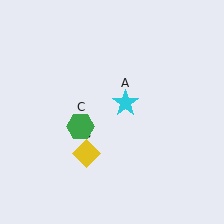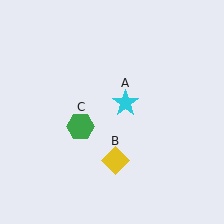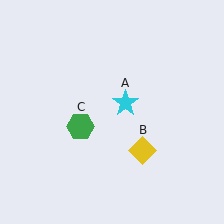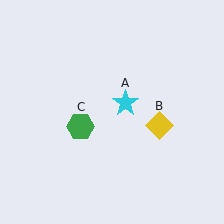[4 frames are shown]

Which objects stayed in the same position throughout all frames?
Cyan star (object A) and green hexagon (object C) remained stationary.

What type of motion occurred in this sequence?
The yellow diamond (object B) rotated counterclockwise around the center of the scene.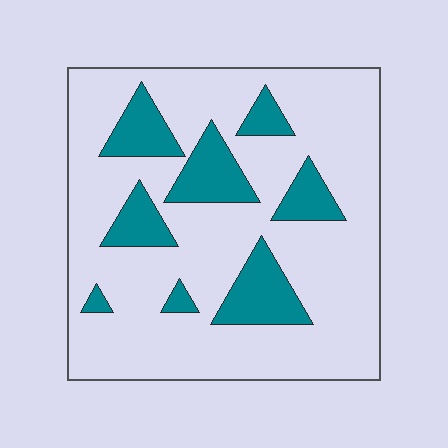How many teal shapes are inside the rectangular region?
8.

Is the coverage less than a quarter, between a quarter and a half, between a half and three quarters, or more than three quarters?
Less than a quarter.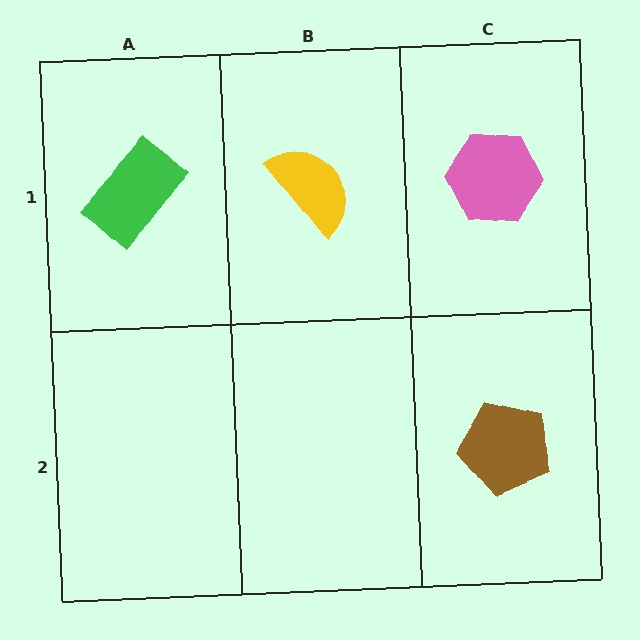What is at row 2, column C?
A brown pentagon.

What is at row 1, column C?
A pink hexagon.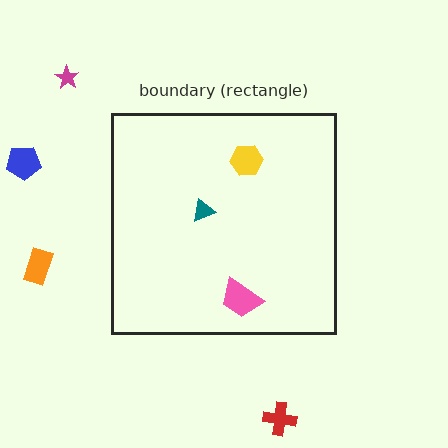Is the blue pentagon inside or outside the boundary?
Outside.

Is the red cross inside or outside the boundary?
Outside.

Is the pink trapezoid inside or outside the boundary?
Inside.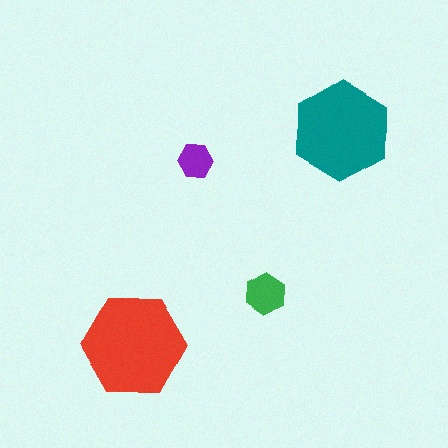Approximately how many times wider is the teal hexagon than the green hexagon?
About 2.5 times wider.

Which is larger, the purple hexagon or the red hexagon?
The red one.